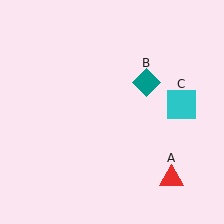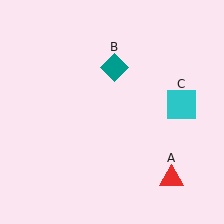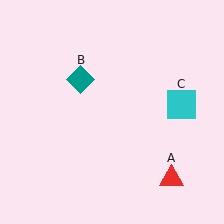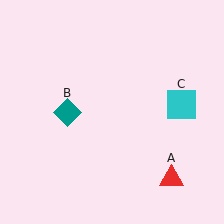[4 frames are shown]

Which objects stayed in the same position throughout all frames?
Red triangle (object A) and cyan square (object C) remained stationary.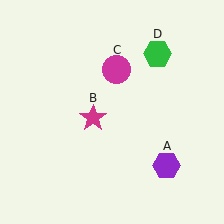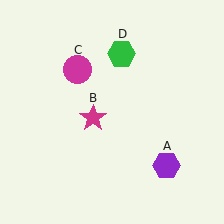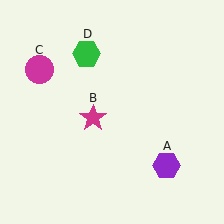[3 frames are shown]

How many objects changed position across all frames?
2 objects changed position: magenta circle (object C), green hexagon (object D).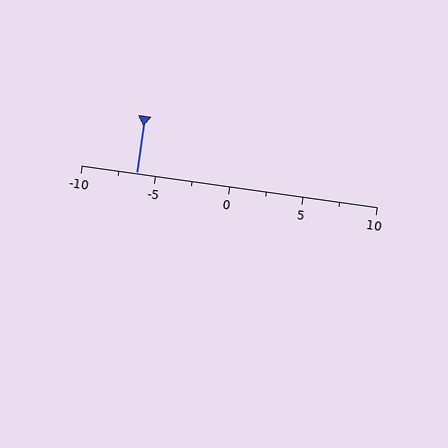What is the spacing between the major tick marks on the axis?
The major ticks are spaced 5 apart.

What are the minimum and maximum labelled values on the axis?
The axis runs from -10 to 10.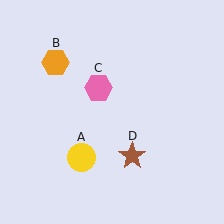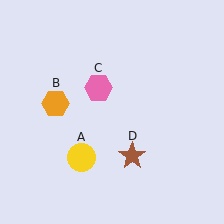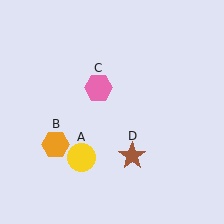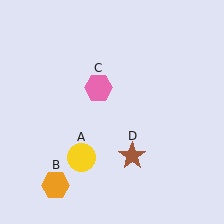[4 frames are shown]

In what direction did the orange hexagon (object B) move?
The orange hexagon (object B) moved down.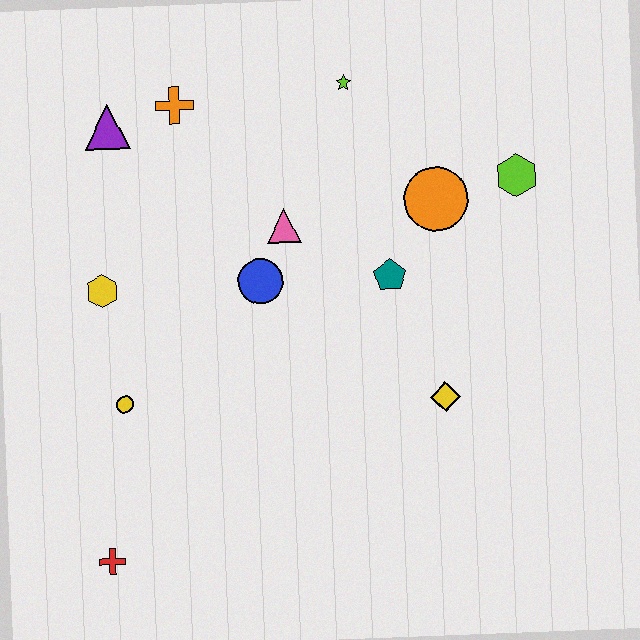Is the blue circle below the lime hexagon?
Yes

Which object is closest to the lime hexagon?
The orange circle is closest to the lime hexagon.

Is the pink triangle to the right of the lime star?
No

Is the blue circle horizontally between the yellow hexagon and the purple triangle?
No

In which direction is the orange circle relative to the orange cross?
The orange circle is to the right of the orange cross.